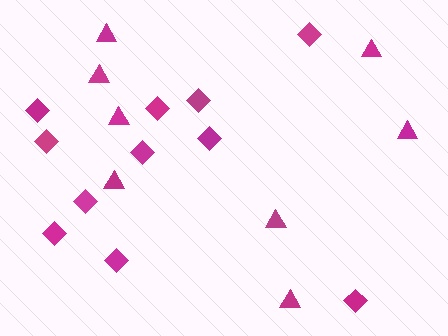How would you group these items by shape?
There are 2 groups: one group of triangles (8) and one group of diamonds (11).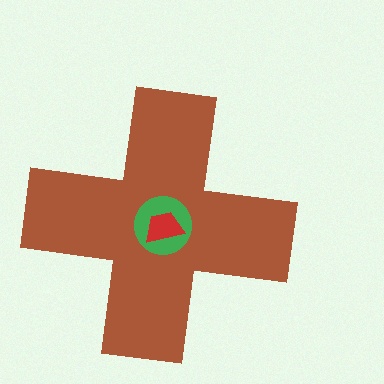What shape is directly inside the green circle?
The red trapezoid.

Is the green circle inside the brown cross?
Yes.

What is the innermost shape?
The red trapezoid.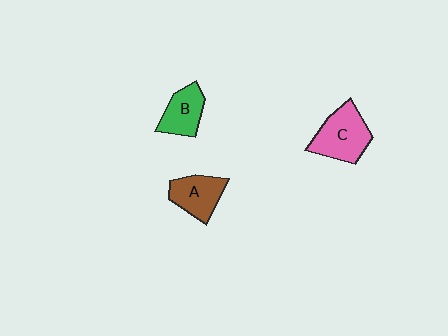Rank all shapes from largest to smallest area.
From largest to smallest: C (pink), A (brown), B (green).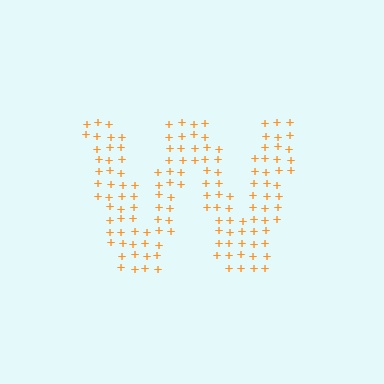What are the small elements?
The small elements are plus signs.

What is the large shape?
The large shape is the letter W.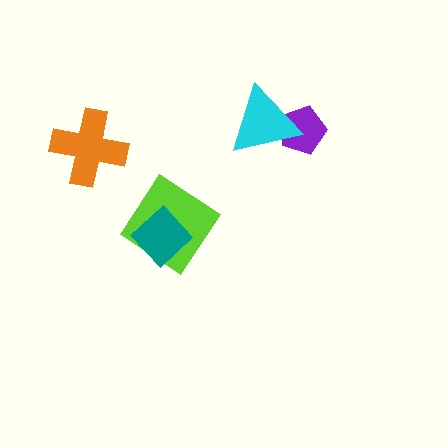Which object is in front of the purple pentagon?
The cyan triangle is in front of the purple pentagon.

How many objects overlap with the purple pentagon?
1 object overlaps with the purple pentagon.